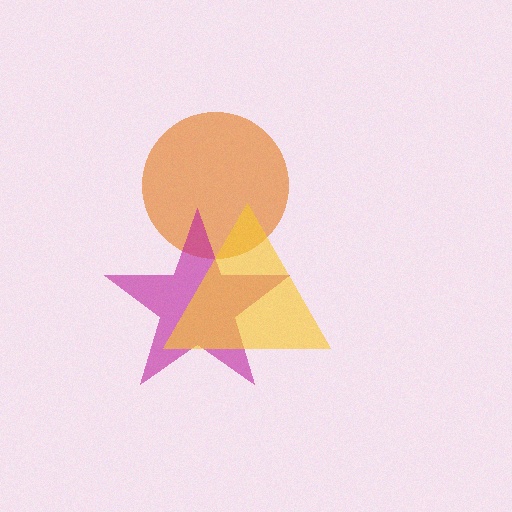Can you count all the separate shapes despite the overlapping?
Yes, there are 3 separate shapes.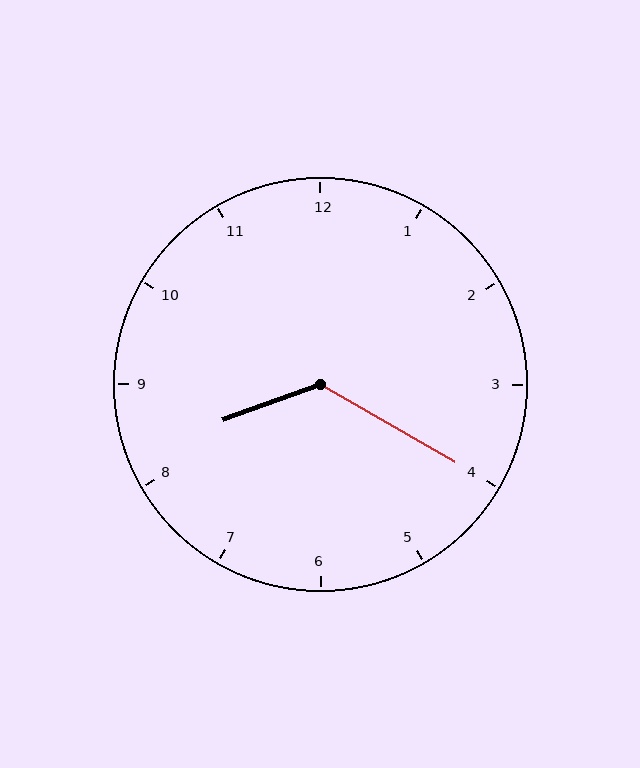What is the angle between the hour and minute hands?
Approximately 130 degrees.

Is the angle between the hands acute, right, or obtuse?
It is obtuse.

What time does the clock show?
8:20.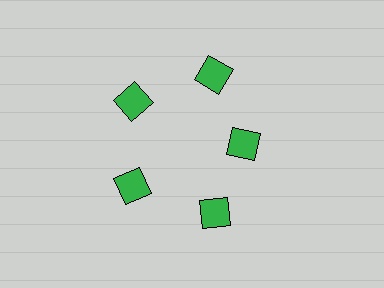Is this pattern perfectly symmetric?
No. The 5 green squares are arranged in a ring, but one element near the 3 o'clock position is pulled inward toward the center, breaking the 5-fold rotational symmetry.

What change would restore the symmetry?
The symmetry would be restored by moving it outward, back onto the ring so that all 5 squares sit at equal angles and equal distance from the center.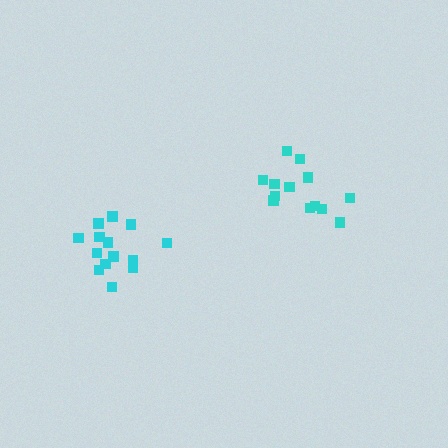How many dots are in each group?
Group 1: 16 dots, Group 2: 13 dots (29 total).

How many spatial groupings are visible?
There are 2 spatial groupings.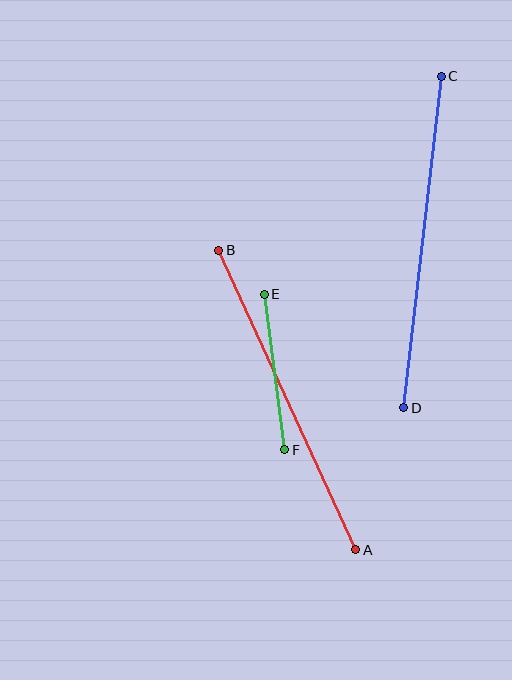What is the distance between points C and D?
The distance is approximately 333 pixels.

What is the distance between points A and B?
The distance is approximately 329 pixels.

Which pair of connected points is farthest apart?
Points C and D are farthest apart.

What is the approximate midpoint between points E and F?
The midpoint is at approximately (274, 372) pixels.